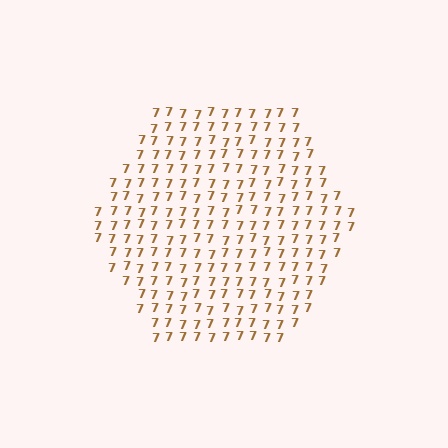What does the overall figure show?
The overall figure shows a hexagon.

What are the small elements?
The small elements are digit 7's.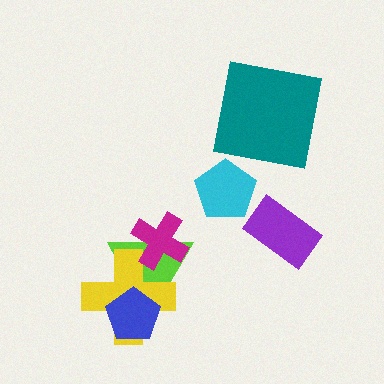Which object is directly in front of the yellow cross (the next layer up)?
The blue pentagon is directly in front of the yellow cross.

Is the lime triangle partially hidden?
Yes, it is partially covered by another shape.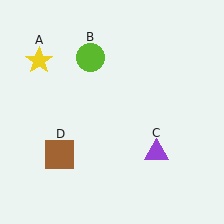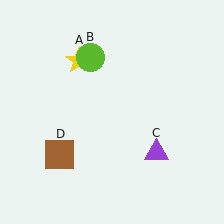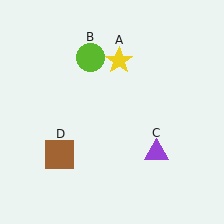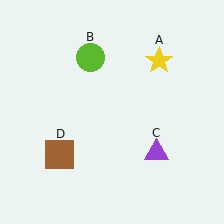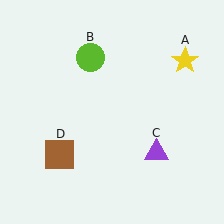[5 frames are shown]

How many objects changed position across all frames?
1 object changed position: yellow star (object A).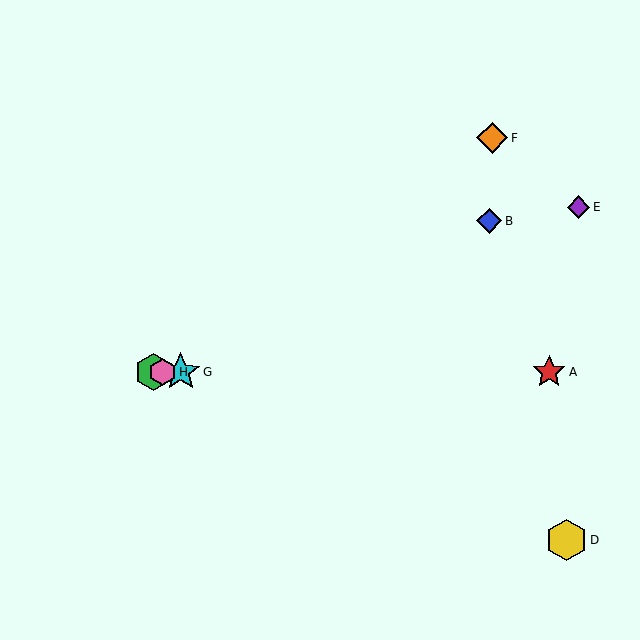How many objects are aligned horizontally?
4 objects (A, C, G, H) are aligned horizontally.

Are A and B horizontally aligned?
No, A is at y≈372 and B is at y≈221.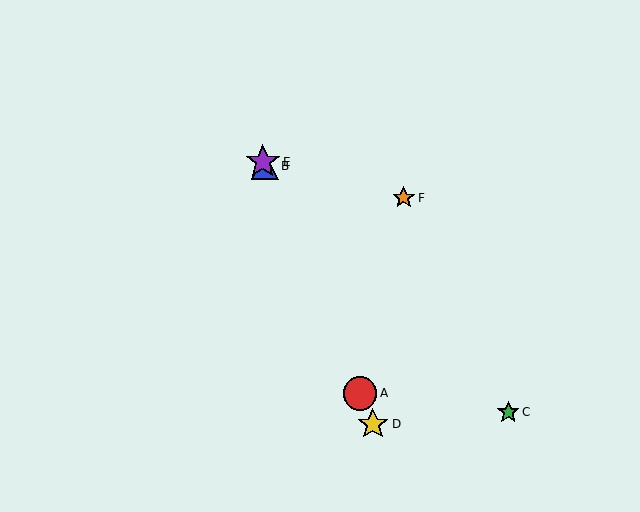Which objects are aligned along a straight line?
Objects A, B, D, E are aligned along a straight line.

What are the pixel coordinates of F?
Object F is at (404, 198).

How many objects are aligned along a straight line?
4 objects (A, B, D, E) are aligned along a straight line.